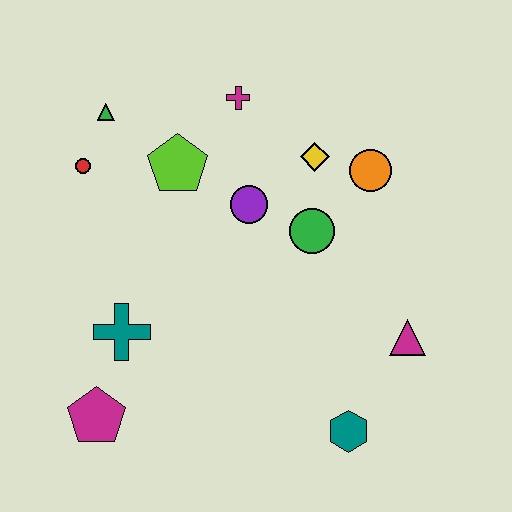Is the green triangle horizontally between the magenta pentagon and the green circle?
Yes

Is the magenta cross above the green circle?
Yes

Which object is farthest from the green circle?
The magenta pentagon is farthest from the green circle.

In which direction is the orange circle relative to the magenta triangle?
The orange circle is above the magenta triangle.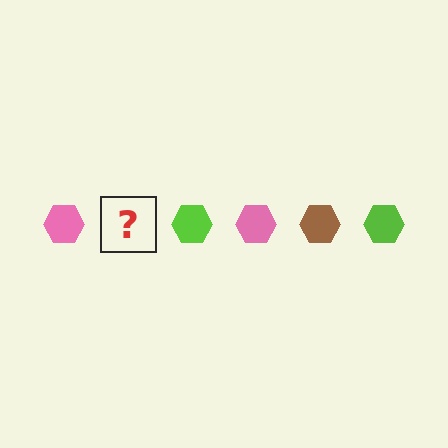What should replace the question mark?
The question mark should be replaced with a brown hexagon.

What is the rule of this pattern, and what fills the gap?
The rule is that the pattern cycles through pink, brown, lime hexagons. The gap should be filled with a brown hexagon.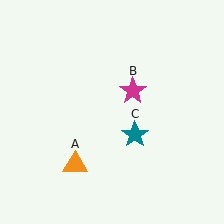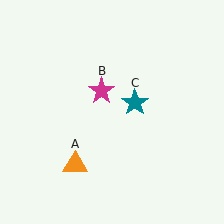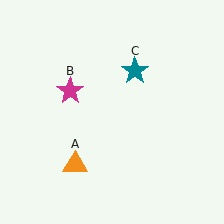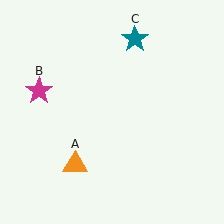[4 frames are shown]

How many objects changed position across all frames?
2 objects changed position: magenta star (object B), teal star (object C).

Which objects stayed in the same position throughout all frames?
Orange triangle (object A) remained stationary.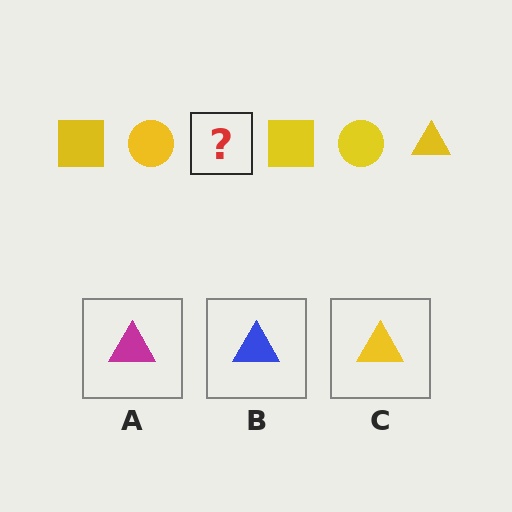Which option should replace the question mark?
Option C.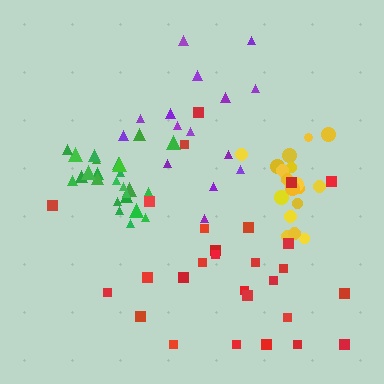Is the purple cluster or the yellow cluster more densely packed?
Yellow.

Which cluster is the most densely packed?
Yellow.